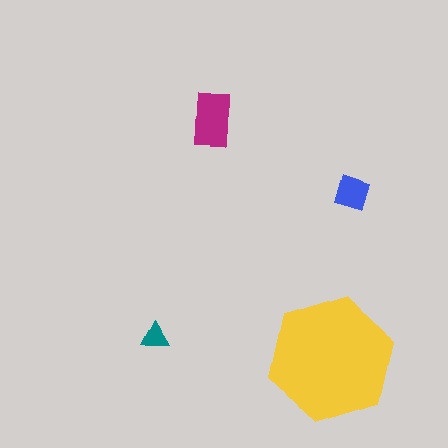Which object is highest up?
The magenta rectangle is topmost.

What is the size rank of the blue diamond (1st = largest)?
3rd.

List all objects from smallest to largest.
The teal triangle, the blue diamond, the magenta rectangle, the yellow hexagon.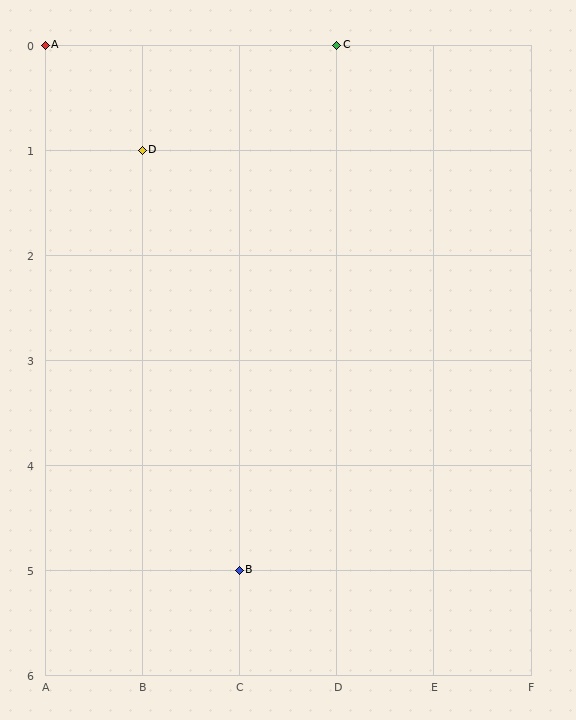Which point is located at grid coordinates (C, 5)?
Point B is at (C, 5).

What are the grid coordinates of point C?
Point C is at grid coordinates (D, 0).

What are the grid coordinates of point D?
Point D is at grid coordinates (B, 1).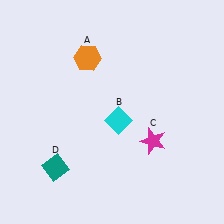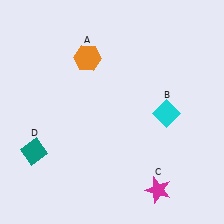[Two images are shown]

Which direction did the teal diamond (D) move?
The teal diamond (D) moved left.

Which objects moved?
The objects that moved are: the cyan diamond (B), the magenta star (C), the teal diamond (D).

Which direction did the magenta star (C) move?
The magenta star (C) moved down.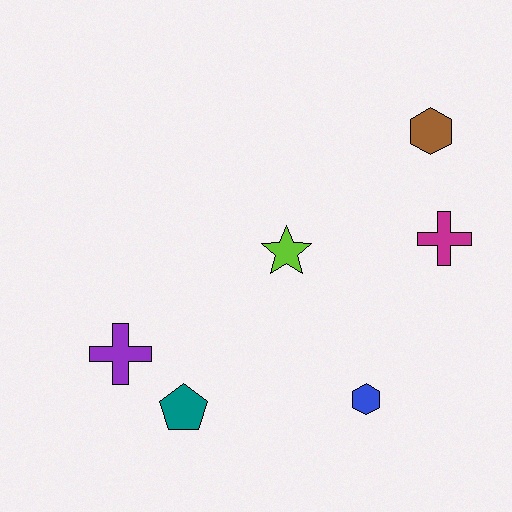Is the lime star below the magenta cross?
Yes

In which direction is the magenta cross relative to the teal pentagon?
The magenta cross is to the right of the teal pentagon.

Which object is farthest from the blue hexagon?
The brown hexagon is farthest from the blue hexagon.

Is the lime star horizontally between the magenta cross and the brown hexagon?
No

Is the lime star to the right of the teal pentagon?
Yes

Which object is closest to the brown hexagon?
The magenta cross is closest to the brown hexagon.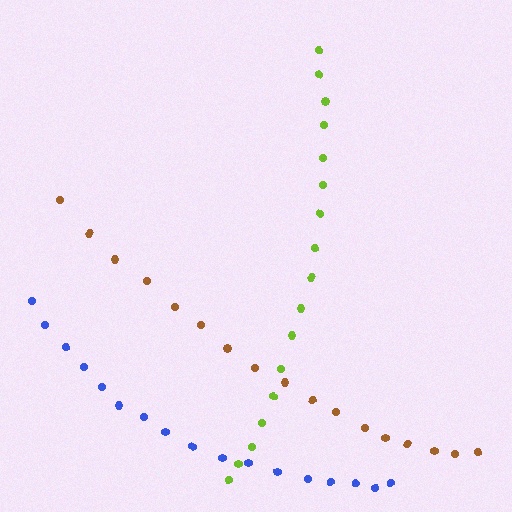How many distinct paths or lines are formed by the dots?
There are 3 distinct paths.